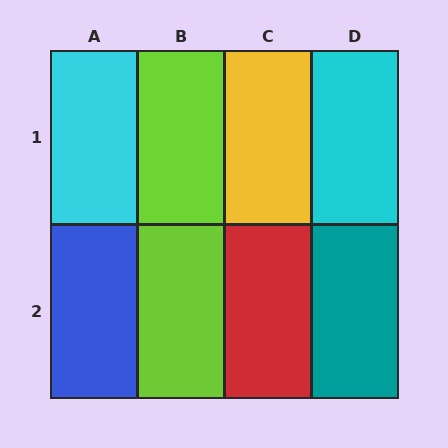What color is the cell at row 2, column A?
Blue.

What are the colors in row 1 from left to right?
Cyan, lime, yellow, cyan.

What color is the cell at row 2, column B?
Lime.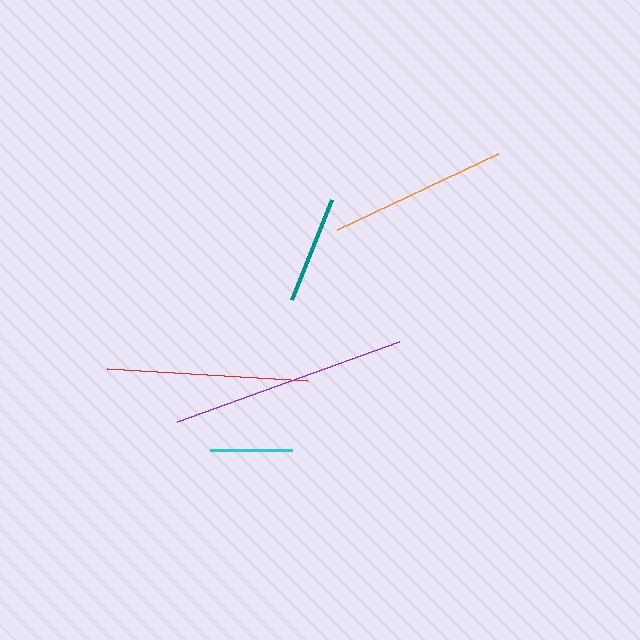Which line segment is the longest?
The purple line is the longest at approximately 236 pixels.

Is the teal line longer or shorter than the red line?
The red line is longer than the teal line.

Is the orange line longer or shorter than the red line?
The red line is longer than the orange line.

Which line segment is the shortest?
The cyan line is the shortest at approximately 82 pixels.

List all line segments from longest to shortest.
From longest to shortest: purple, red, orange, teal, cyan.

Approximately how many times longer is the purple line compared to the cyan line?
The purple line is approximately 2.9 times the length of the cyan line.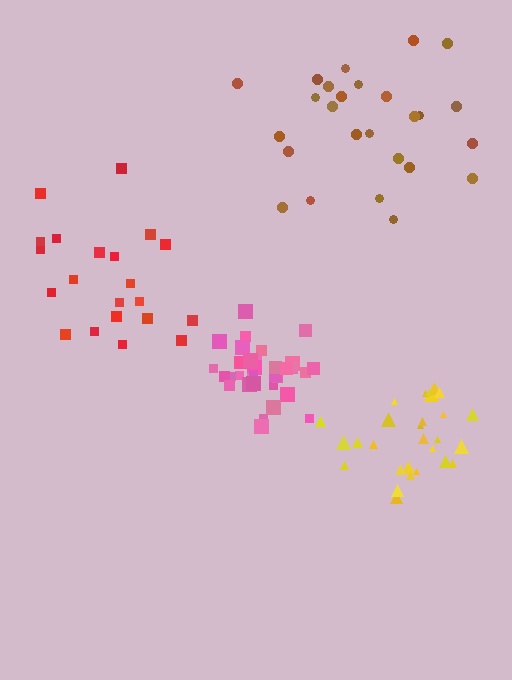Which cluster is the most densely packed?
Pink.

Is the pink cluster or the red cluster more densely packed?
Pink.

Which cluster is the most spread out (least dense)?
Red.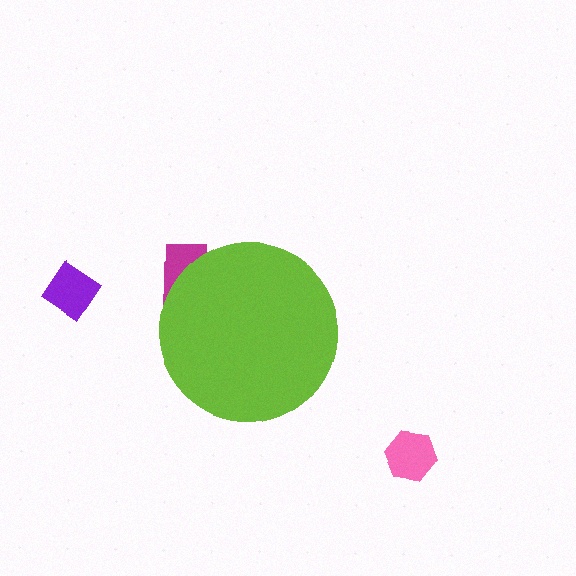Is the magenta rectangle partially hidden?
Yes, the magenta rectangle is partially hidden behind the lime circle.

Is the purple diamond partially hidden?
No, the purple diamond is fully visible.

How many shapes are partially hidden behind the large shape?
1 shape is partially hidden.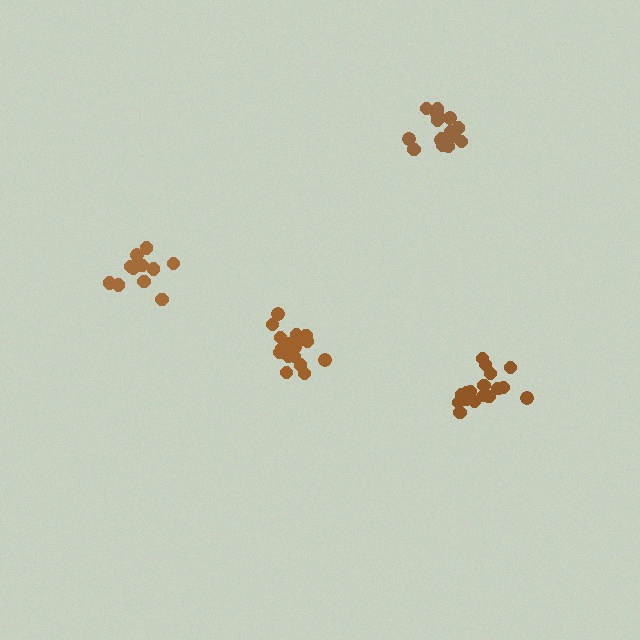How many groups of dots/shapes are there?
There are 4 groups.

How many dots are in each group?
Group 1: 19 dots, Group 2: 17 dots, Group 3: 17 dots, Group 4: 13 dots (66 total).